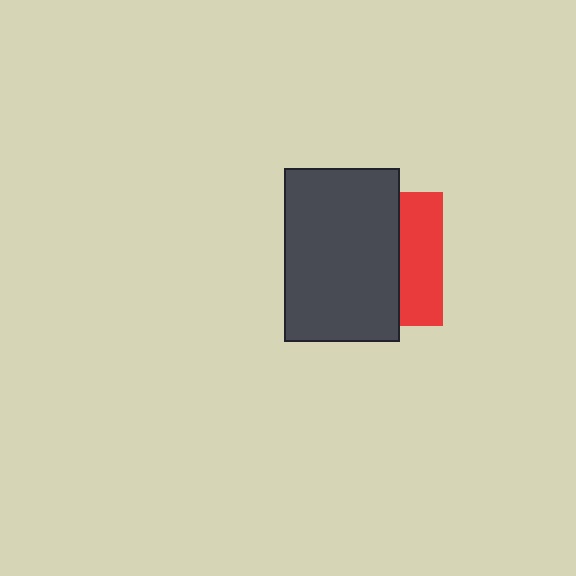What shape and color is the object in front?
The object in front is a dark gray rectangle.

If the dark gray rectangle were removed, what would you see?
You would see the complete red square.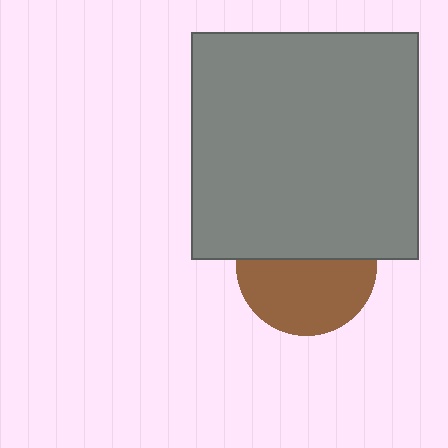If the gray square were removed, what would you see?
You would see the complete brown circle.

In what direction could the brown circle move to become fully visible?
The brown circle could move down. That would shift it out from behind the gray square entirely.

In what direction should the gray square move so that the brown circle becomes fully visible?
The gray square should move up. That is the shortest direction to clear the overlap and leave the brown circle fully visible.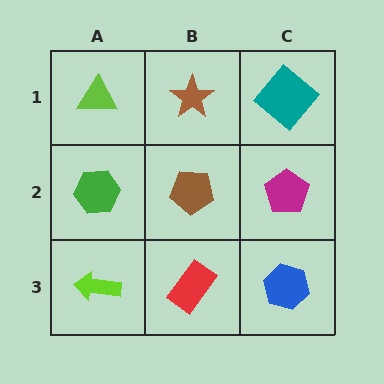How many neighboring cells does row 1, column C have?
2.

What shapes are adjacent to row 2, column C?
A teal diamond (row 1, column C), a blue hexagon (row 3, column C), a brown pentagon (row 2, column B).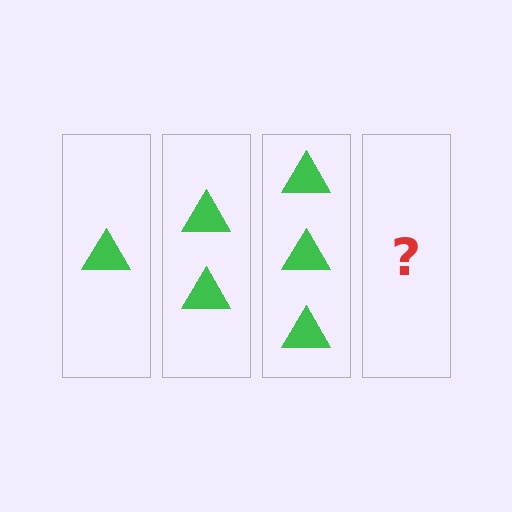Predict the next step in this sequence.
The next step is 4 triangles.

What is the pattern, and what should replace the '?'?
The pattern is that each step adds one more triangle. The '?' should be 4 triangles.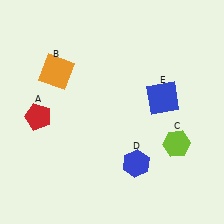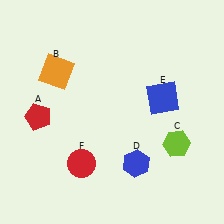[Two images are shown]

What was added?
A red circle (F) was added in Image 2.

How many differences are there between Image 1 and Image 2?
There is 1 difference between the two images.